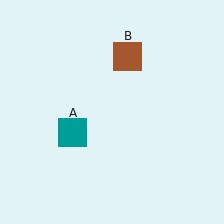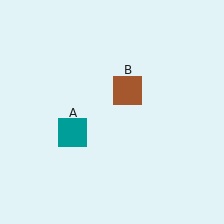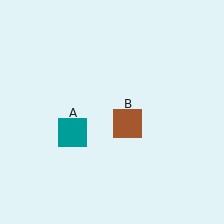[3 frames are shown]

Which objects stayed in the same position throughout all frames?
Teal square (object A) remained stationary.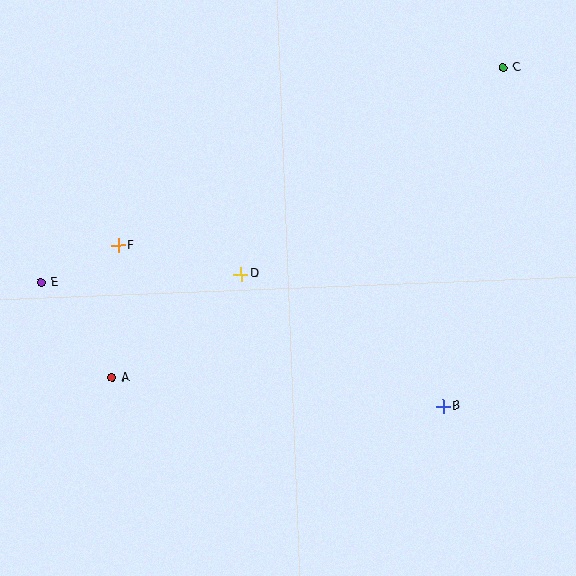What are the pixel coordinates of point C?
Point C is at (503, 68).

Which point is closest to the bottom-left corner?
Point A is closest to the bottom-left corner.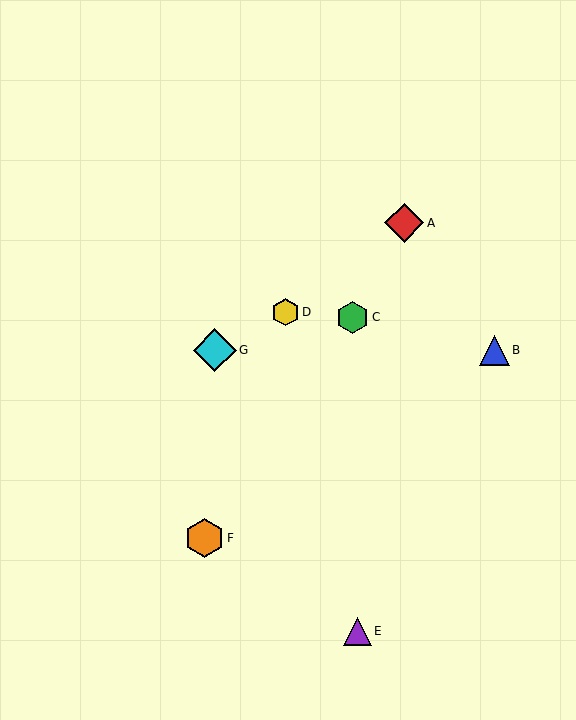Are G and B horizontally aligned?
Yes, both are at y≈350.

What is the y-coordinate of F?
Object F is at y≈538.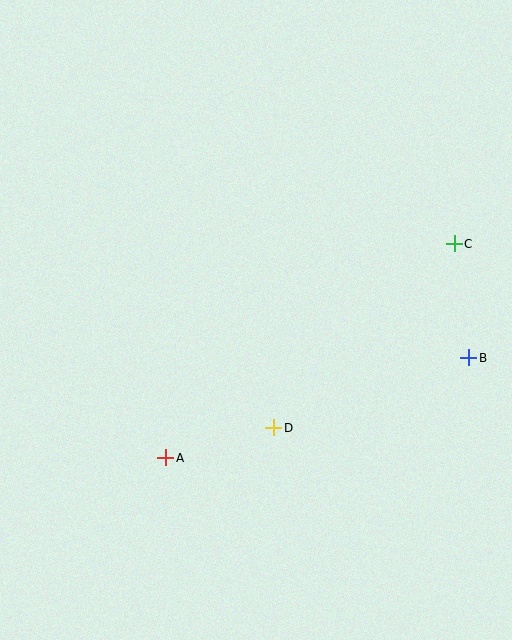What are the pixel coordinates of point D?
Point D is at (274, 428).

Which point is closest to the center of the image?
Point D at (274, 428) is closest to the center.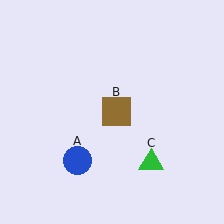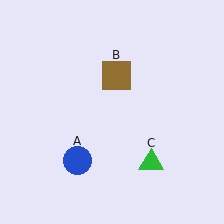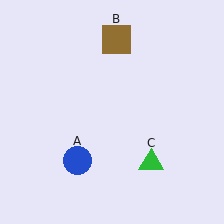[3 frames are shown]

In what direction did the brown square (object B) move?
The brown square (object B) moved up.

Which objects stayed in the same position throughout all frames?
Blue circle (object A) and green triangle (object C) remained stationary.